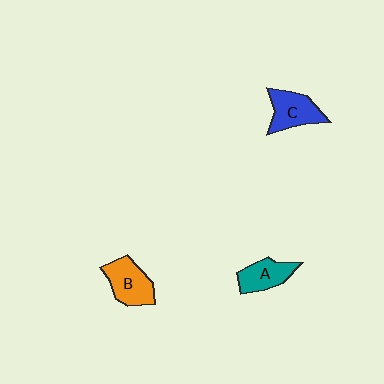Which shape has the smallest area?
Shape A (teal).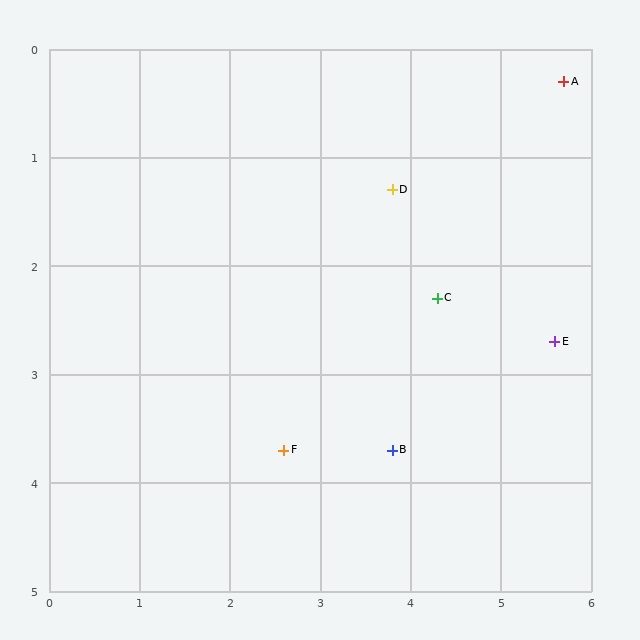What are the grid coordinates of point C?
Point C is at approximately (4.3, 2.3).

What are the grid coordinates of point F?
Point F is at approximately (2.6, 3.7).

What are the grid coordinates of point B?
Point B is at approximately (3.8, 3.7).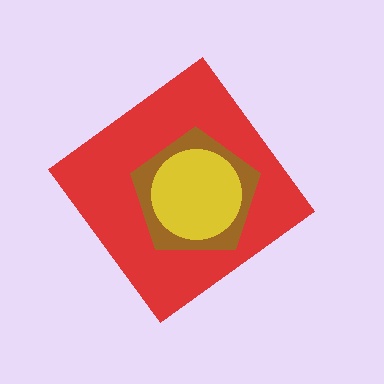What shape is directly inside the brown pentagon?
The yellow circle.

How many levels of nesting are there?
3.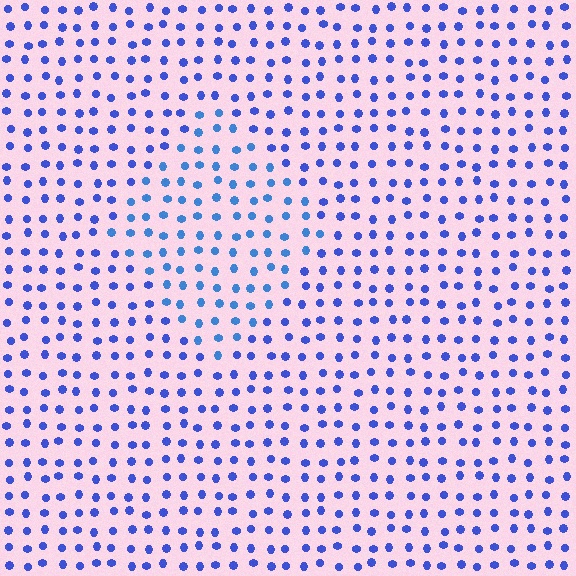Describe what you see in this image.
The image is filled with small blue elements in a uniform arrangement. A diamond-shaped region is visible where the elements are tinted to a slightly different hue, forming a subtle color boundary.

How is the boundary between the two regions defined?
The boundary is defined purely by a slight shift in hue (about 20 degrees). Spacing, size, and orientation are identical on both sides.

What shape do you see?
I see a diamond.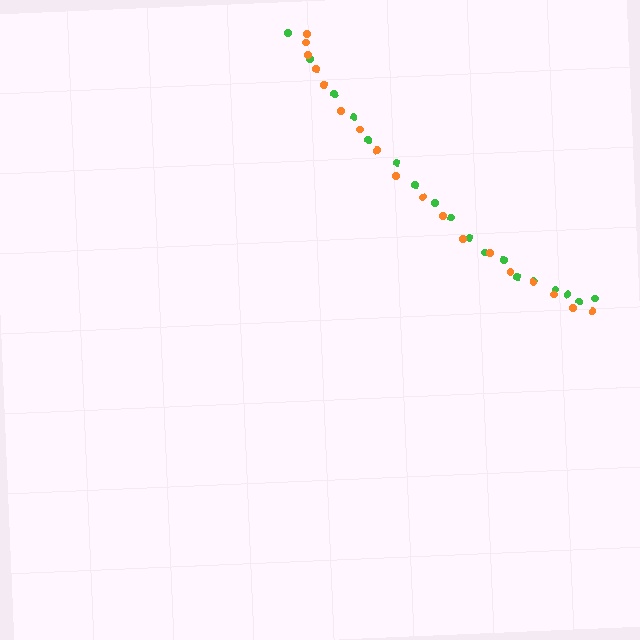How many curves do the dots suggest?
There are 2 distinct paths.